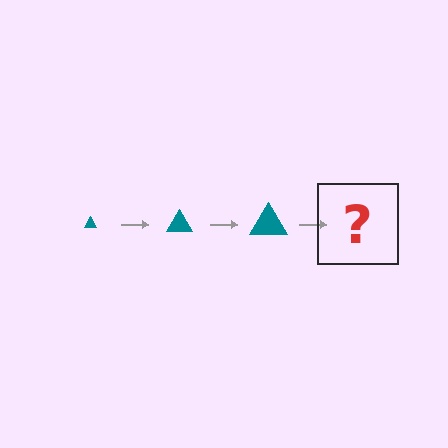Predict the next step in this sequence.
The next step is a teal triangle, larger than the previous one.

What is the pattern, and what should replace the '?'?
The pattern is that the triangle gets progressively larger each step. The '?' should be a teal triangle, larger than the previous one.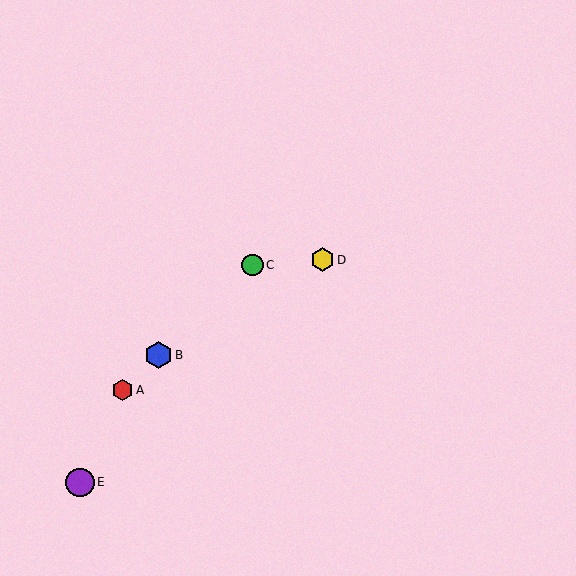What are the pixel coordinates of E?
Object E is at (80, 482).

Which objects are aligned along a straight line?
Objects A, B, C are aligned along a straight line.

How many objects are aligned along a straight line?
3 objects (A, B, C) are aligned along a straight line.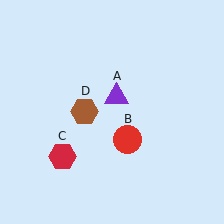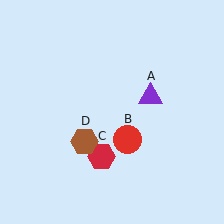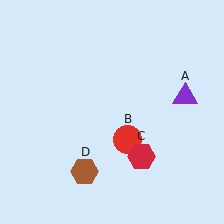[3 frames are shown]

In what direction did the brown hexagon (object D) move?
The brown hexagon (object D) moved down.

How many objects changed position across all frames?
3 objects changed position: purple triangle (object A), red hexagon (object C), brown hexagon (object D).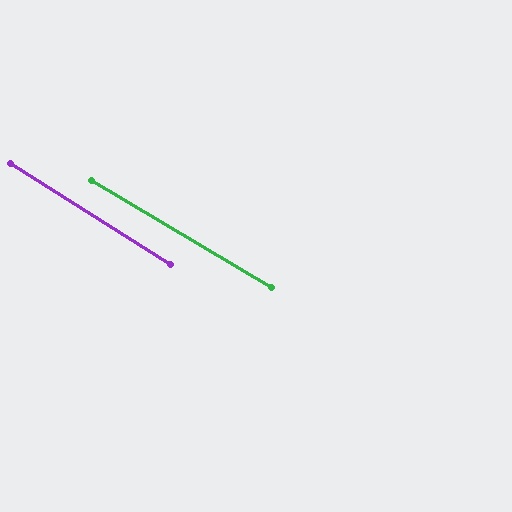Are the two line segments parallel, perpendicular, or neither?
Parallel — their directions differ by only 1.9°.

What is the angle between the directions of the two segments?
Approximately 2 degrees.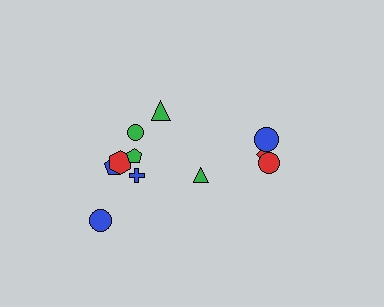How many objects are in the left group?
There are 7 objects.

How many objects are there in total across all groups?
There are 11 objects.